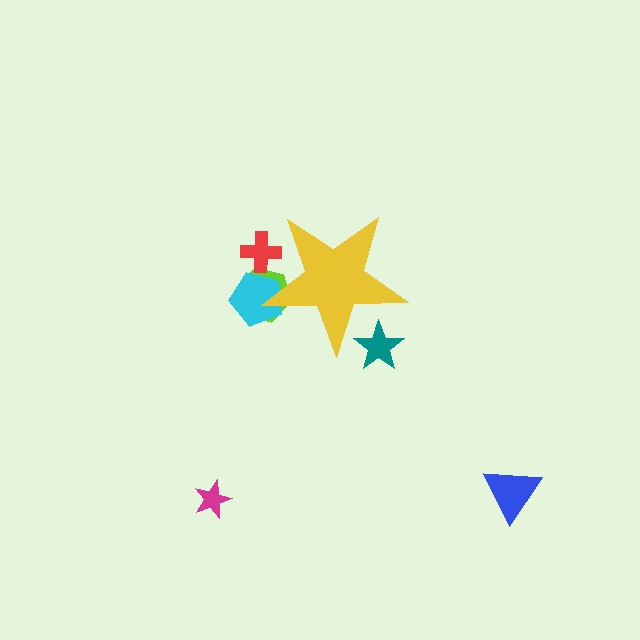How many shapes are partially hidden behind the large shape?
4 shapes are partially hidden.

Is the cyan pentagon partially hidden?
Yes, the cyan pentagon is partially hidden behind the yellow star.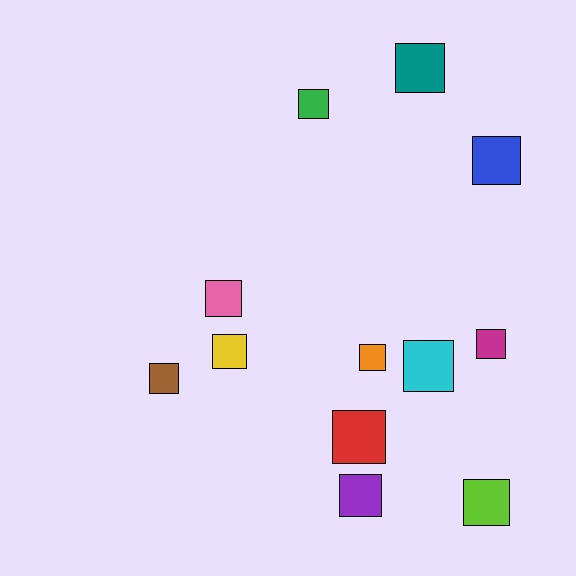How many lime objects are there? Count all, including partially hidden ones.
There is 1 lime object.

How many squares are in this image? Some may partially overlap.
There are 12 squares.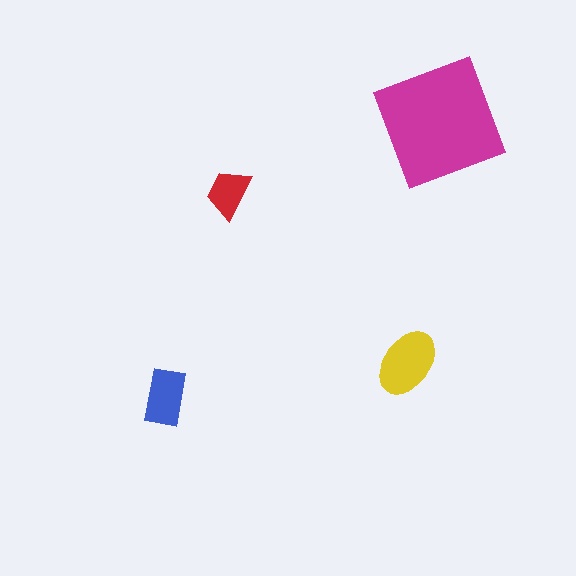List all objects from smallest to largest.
The red trapezoid, the blue rectangle, the yellow ellipse, the magenta square.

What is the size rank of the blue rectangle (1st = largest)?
3rd.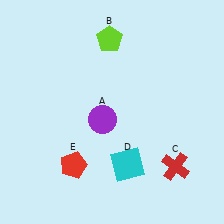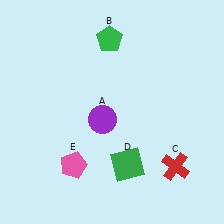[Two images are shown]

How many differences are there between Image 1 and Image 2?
There are 3 differences between the two images.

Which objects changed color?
B changed from lime to green. D changed from cyan to green. E changed from red to pink.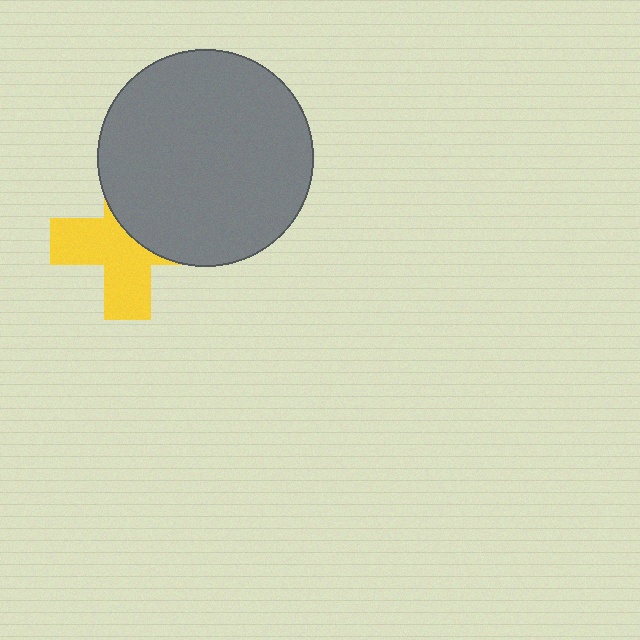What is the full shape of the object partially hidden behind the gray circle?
The partially hidden object is a yellow cross.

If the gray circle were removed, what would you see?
You would see the complete yellow cross.